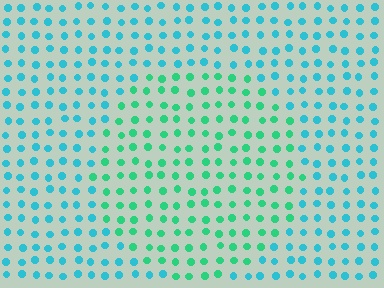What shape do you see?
I see a circle.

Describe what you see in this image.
The image is filled with small cyan elements in a uniform arrangement. A circle-shaped region is visible where the elements are tinted to a slightly different hue, forming a subtle color boundary.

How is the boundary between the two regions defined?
The boundary is defined purely by a slight shift in hue (about 37 degrees). Spacing, size, and orientation are identical on both sides.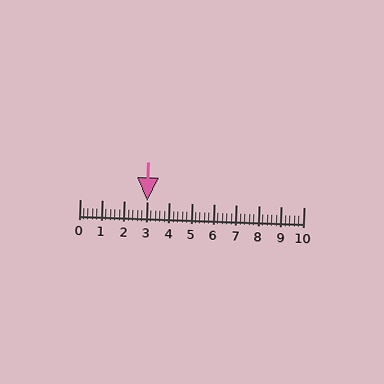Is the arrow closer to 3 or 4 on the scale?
The arrow is closer to 3.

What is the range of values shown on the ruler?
The ruler shows values from 0 to 10.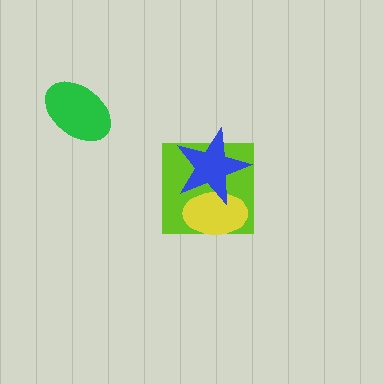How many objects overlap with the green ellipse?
0 objects overlap with the green ellipse.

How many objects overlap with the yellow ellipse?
2 objects overlap with the yellow ellipse.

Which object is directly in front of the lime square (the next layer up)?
The yellow ellipse is directly in front of the lime square.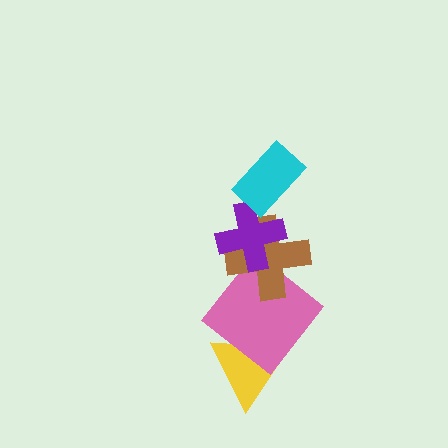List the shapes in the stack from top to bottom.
From top to bottom: the cyan rectangle, the purple cross, the brown cross, the pink diamond, the yellow triangle.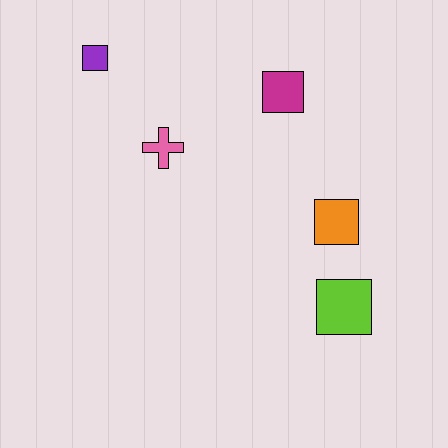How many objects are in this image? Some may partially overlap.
There are 5 objects.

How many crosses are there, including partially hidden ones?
There is 1 cross.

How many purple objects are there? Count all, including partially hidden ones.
There is 1 purple object.